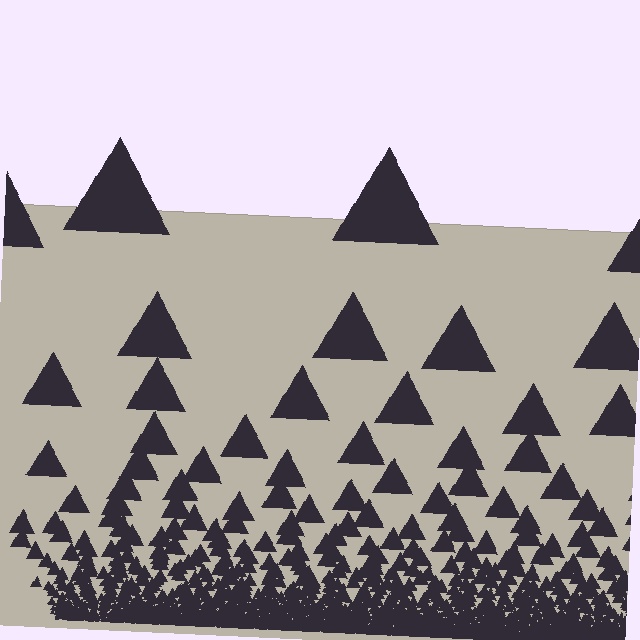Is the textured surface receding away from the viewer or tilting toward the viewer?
The surface appears to tilt toward the viewer. Texture elements get larger and sparser toward the top.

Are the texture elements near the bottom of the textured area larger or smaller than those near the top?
Smaller. The gradient is inverted — elements near the bottom are smaller and denser.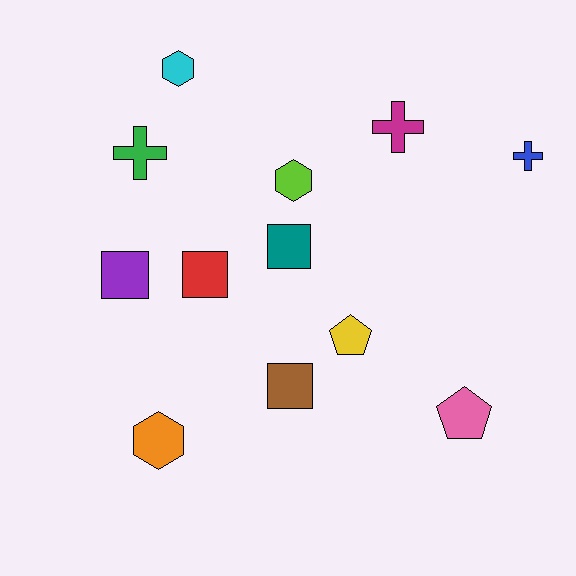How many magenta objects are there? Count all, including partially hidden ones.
There is 1 magenta object.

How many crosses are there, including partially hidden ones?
There are 3 crosses.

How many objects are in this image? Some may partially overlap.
There are 12 objects.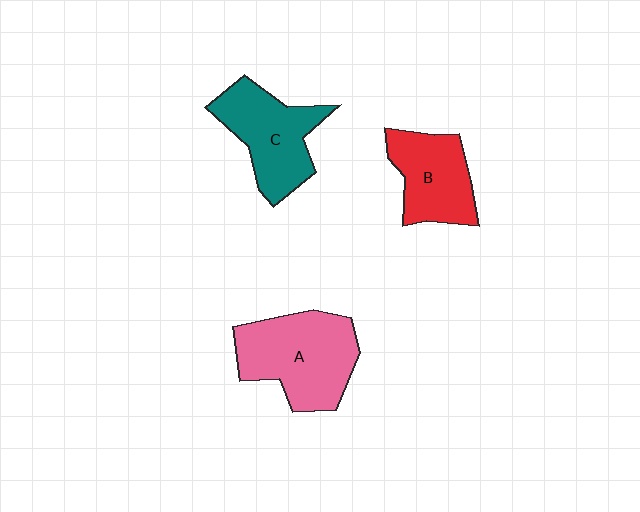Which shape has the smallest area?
Shape B (red).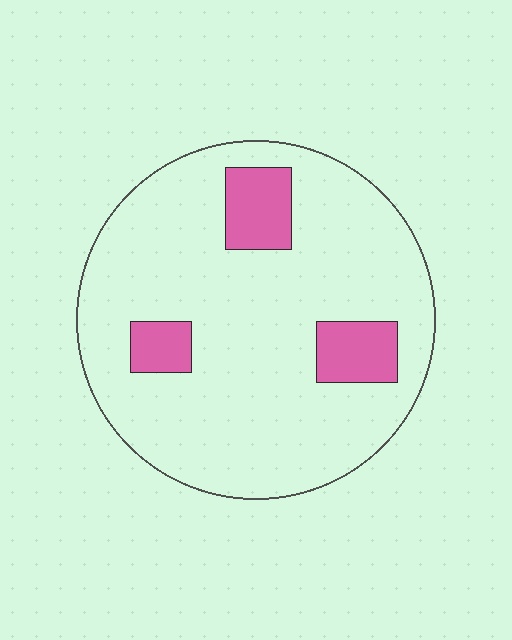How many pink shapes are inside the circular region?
3.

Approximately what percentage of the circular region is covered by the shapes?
Approximately 15%.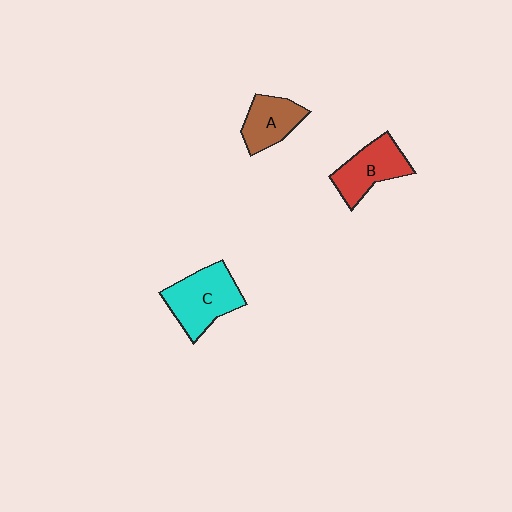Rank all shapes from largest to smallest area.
From largest to smallest: C (cyan), B (red), A (brown).